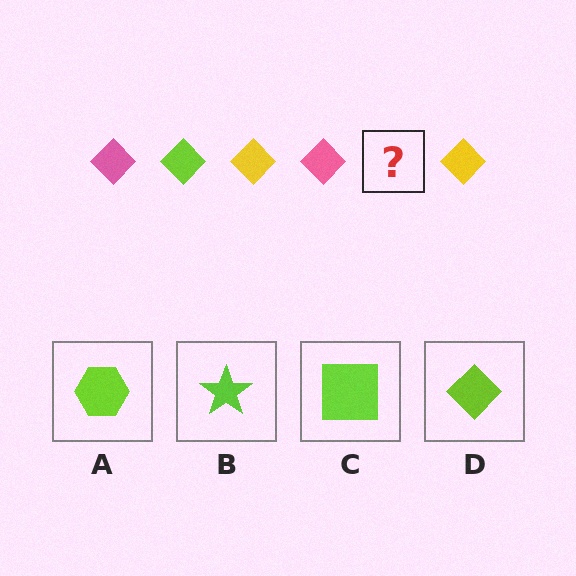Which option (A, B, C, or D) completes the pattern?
D.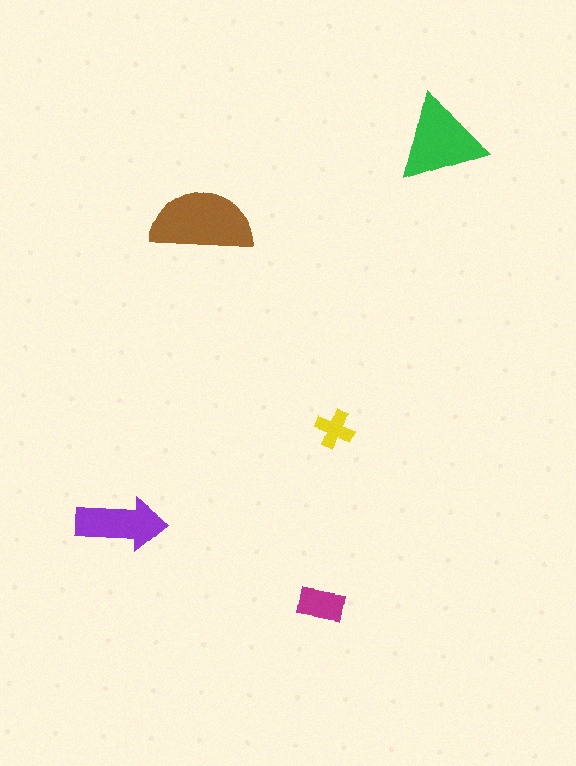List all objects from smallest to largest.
The yellow cross, the magenta rectangle, the purple arrow, the green triangle, the brown semicircle.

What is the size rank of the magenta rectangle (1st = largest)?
4th.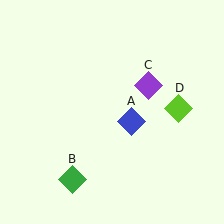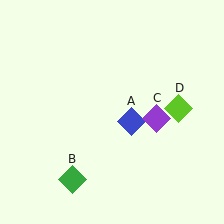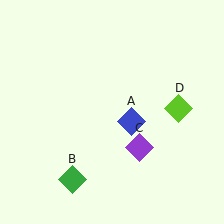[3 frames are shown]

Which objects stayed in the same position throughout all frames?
Blue diamond (object A) and green diamond (object B) and lime diamond (object D) remained stationary.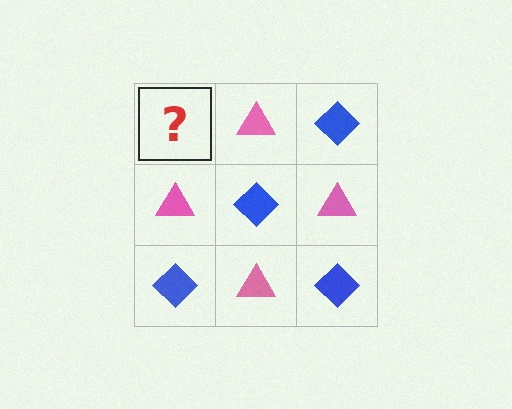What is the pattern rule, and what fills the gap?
The rule is that it alternates blue diamond and pink triangle in a checkerboard pattern. The gap should be filled with a blue diamond.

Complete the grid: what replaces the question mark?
The question mark should be replaced with a blue diamond.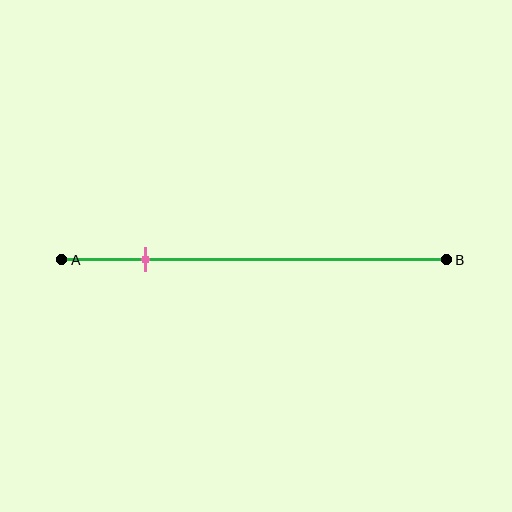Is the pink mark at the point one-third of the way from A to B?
No, the mark is at about 20% from A, not at the 33% one-third point.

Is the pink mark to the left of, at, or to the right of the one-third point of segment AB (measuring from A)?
The pink mark is to the left of the one-third point of segment AB.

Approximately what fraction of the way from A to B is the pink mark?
The pink mark is approximately 20% of the way from A to B.